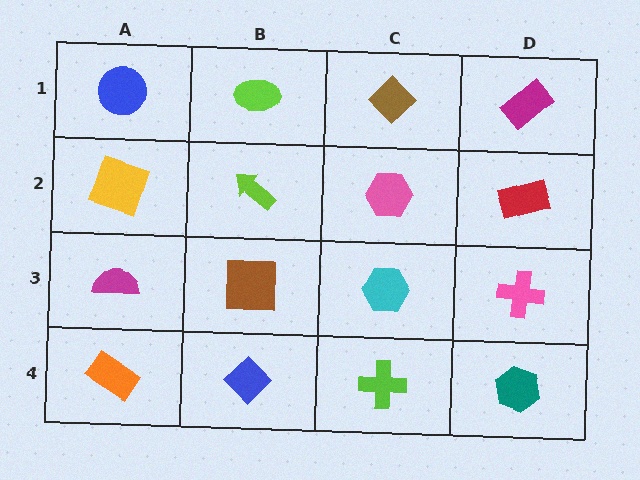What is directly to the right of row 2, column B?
A pink hexagon.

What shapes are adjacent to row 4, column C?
A cyan hexagon (row 3, column C), a blue diamond (row 4, column B), a teal hexagon (row 4, column D).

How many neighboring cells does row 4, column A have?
2.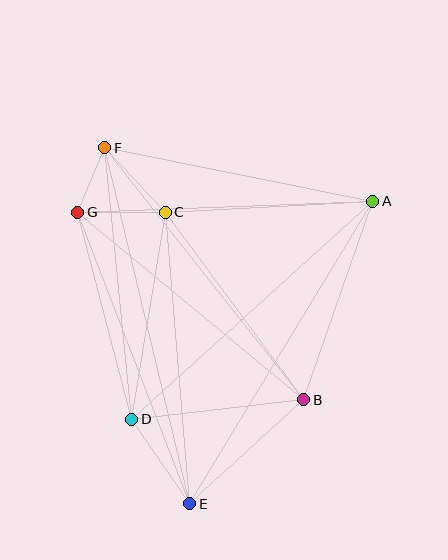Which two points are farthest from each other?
Points E and F are farthest from each other.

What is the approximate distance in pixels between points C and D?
The distance between C and D is approximately 210 pixels.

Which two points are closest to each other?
Points F and G are closest to each other.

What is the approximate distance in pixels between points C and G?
The distance between C and G is approximately 87 pixels.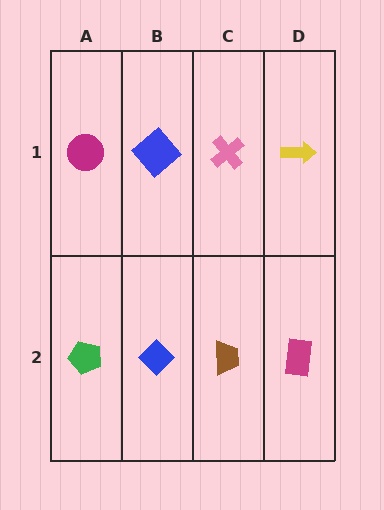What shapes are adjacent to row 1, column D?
A magenta rectangle (row 2, column D), a pink cross (row 1, column C).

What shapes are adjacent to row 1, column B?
A blue diamond (row 2, column B), a magenta circle (row 1, column A), a pink cross (row 1, column C).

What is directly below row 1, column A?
A green pentagon.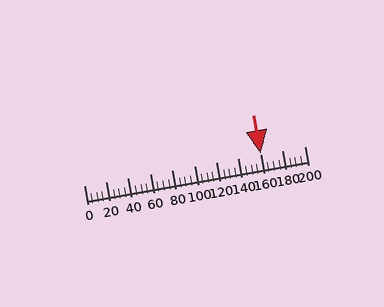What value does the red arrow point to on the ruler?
The red arrow points to approximately 160.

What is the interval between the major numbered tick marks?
The major tick marks are spaced 20 units apart.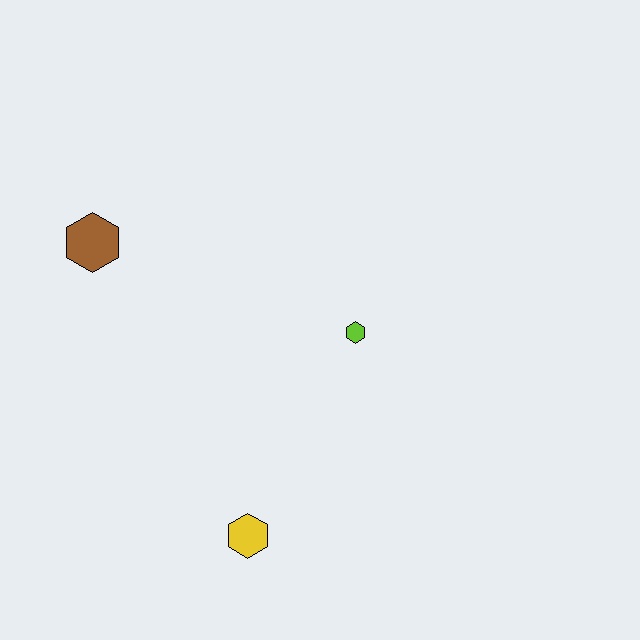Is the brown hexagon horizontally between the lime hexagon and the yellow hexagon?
No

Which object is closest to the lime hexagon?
The yellow hexagon is closest to the lime hexagon.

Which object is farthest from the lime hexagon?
The brown hexagon is farthest from the lime hexagon.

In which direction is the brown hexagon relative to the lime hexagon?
The brown hexagon is to the left of the lime hexagon.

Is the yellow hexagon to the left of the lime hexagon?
Yes